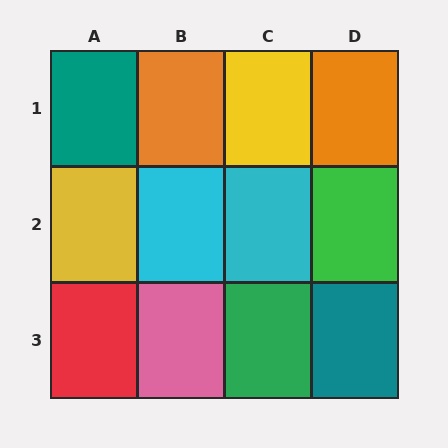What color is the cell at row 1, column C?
Yellow.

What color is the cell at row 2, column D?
Green.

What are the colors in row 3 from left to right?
Red, pink, green, teal.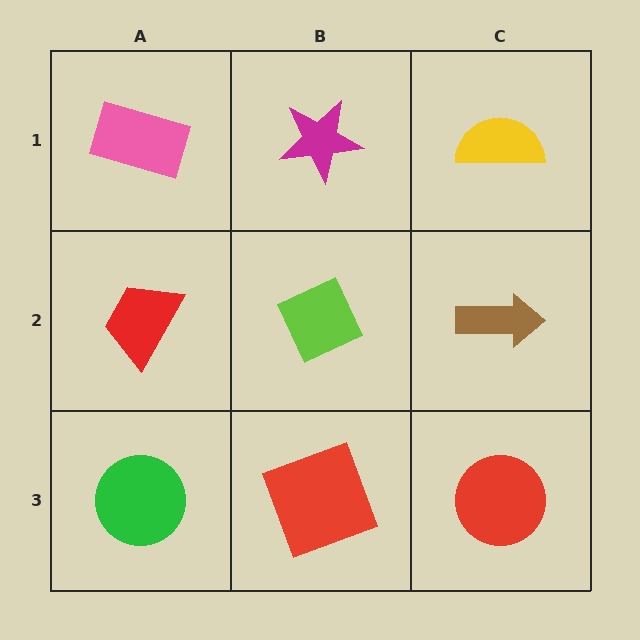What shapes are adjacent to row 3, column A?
A red trapezoid (row 2, column A), a red square (row 3, column B).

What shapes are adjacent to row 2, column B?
A magenta star (row 1, column B), a red square (row 3, column B), a red trapezoid (row 2, column A), a brown arrow (row 2, column C).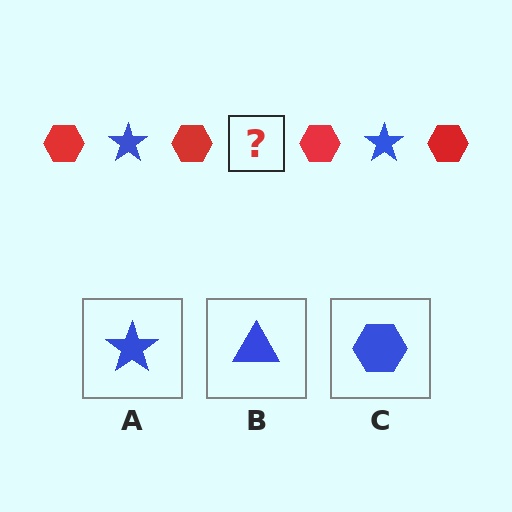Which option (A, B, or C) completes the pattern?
A.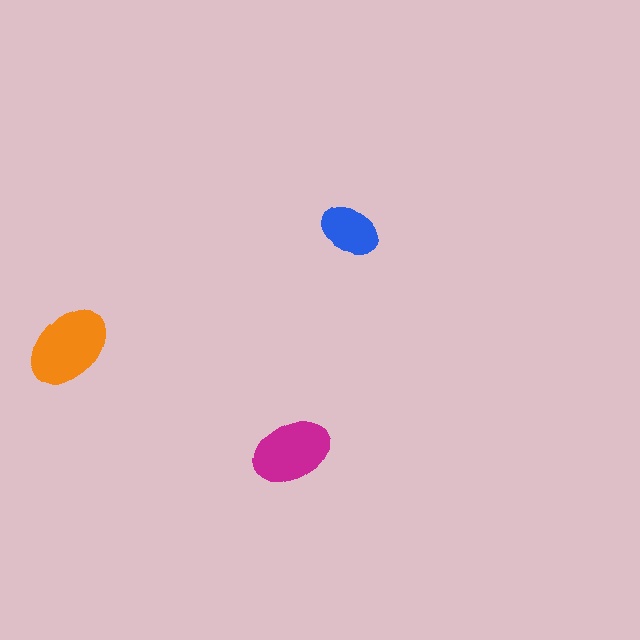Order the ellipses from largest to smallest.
the orange one, the magenta one, the blue one.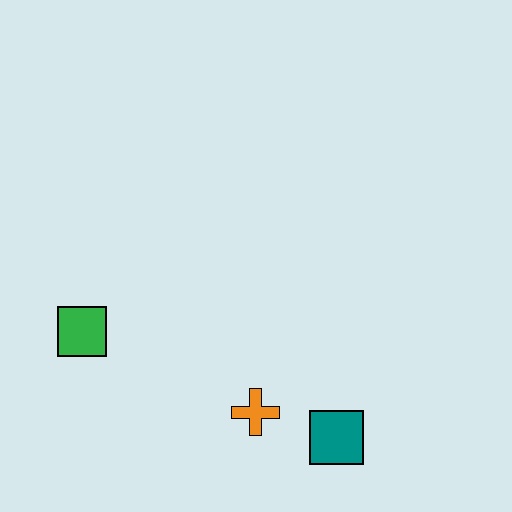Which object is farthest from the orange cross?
The green square is farthest from the orange cross.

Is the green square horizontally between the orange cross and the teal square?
No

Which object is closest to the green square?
The orange cross is closest to the green square.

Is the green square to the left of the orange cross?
Yes